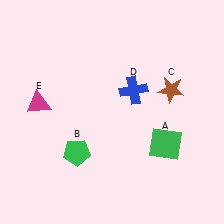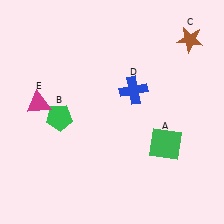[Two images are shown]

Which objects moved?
The objects that moved are: the green pentagon (B), the brown star (C).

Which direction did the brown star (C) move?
The brown star (C) moved up.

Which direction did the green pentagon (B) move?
The green pentagon (B) moved up.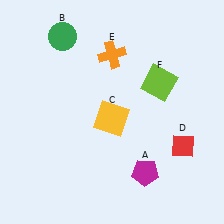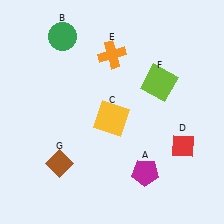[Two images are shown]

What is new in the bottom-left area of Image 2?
A brown diamond (G) was added in the bottom-left area of Image 2.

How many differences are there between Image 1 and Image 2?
There is 1 difference between the two images.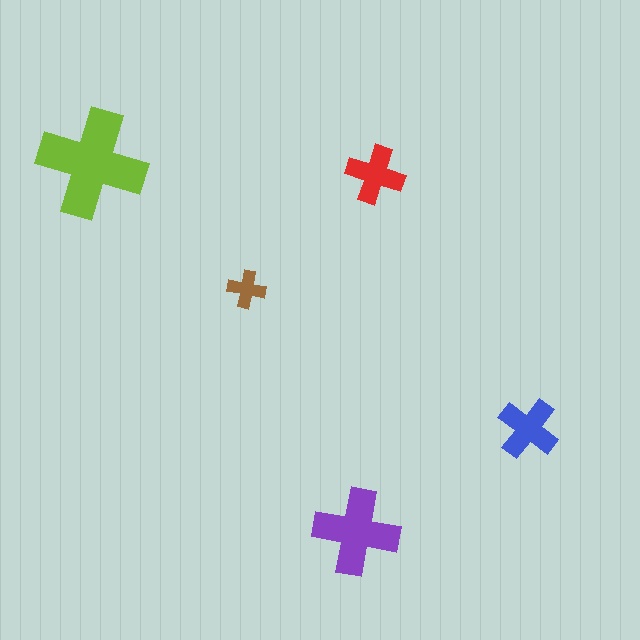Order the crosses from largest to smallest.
the lime one, the purple one, the blue one, the red one, the brown one.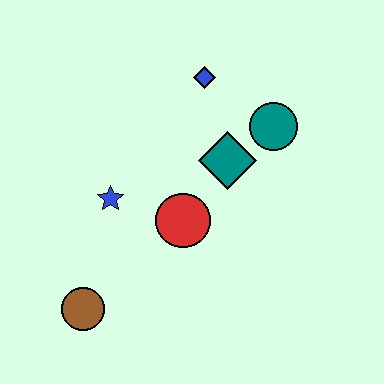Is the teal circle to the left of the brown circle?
No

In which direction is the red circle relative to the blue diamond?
The red circle is below the blue diamond.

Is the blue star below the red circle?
No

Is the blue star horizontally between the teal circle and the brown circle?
Yes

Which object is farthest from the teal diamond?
The brown circle is farthest from the teal diamond.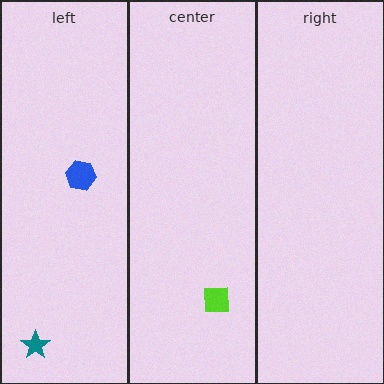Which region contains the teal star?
The left region.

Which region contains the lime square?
The center region.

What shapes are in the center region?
The lime square.